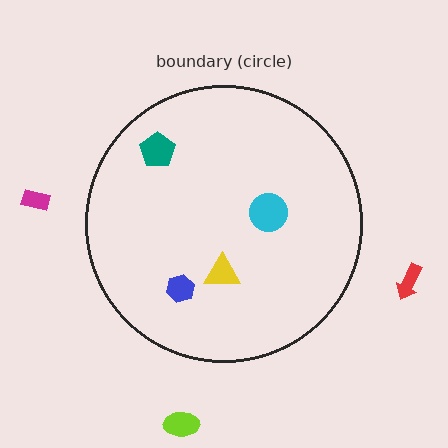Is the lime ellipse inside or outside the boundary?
Outside.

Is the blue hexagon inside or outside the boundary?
Inside.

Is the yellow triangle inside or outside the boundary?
Inside.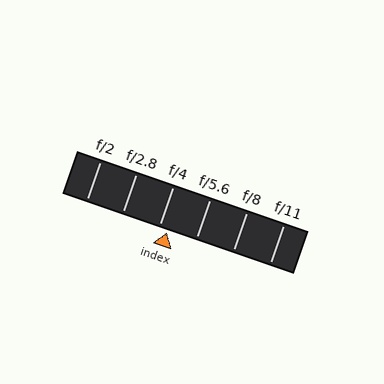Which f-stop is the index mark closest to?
The index mark is closest to f/4.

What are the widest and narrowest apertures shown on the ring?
The widest aperture shown is f/2 and the narrowest is f/11.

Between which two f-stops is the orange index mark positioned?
The index mark is between f/4 and f/5.6.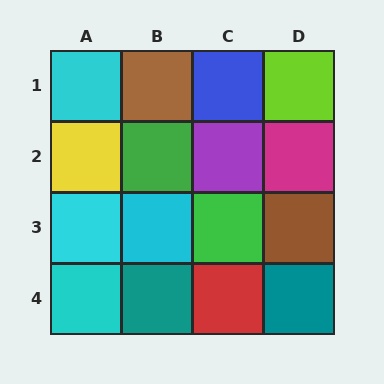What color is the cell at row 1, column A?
Cyan.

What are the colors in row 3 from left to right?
Cyan, cyan, green, brown.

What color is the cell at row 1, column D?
Lime.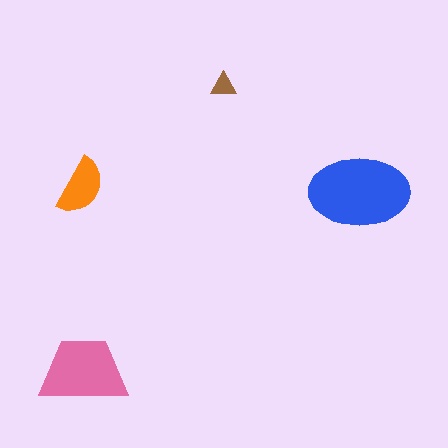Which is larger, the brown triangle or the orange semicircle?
The orange semicircle.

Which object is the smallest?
The brown triangle.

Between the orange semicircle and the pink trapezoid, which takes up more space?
The pink trapezoid.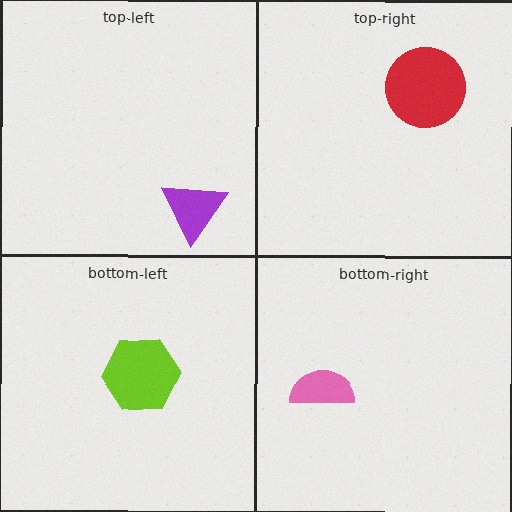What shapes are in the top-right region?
The red circle.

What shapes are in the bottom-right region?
The pink semicircle.